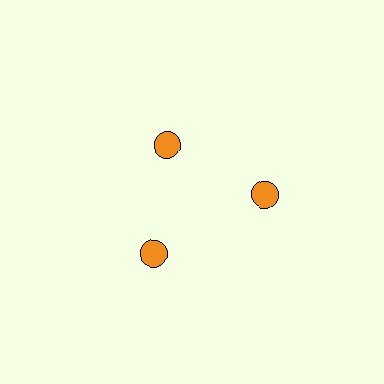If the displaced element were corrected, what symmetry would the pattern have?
It would have 3-fold rotational symmetry — the pattern would map onto itself every 120 degrees.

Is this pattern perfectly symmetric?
No. The 3 orange circles are arranged in a ring, but one element near the 11 o'clock position is pulled inward toward the center, breaking the 3-fold rotational symmetry.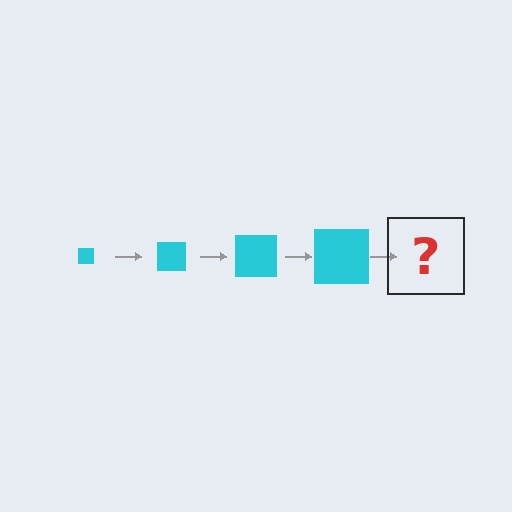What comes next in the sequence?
The next element should be a cyan square, larger than the previous one.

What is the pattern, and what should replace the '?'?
The pattern is that the square gets progressively larger each step. The '?' should be a cyan square, larger than the previous one.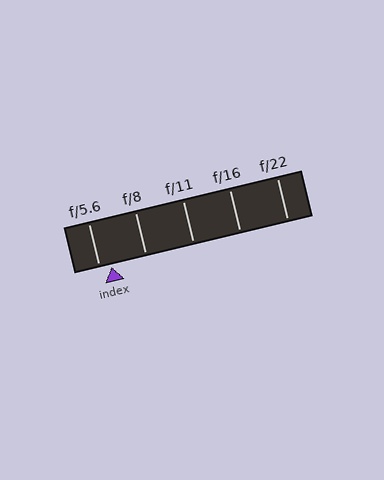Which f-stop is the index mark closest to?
The index mark is closest to f/5.6.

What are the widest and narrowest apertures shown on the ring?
The widest aperture shown is f/5.6 and the narrowest is f/22.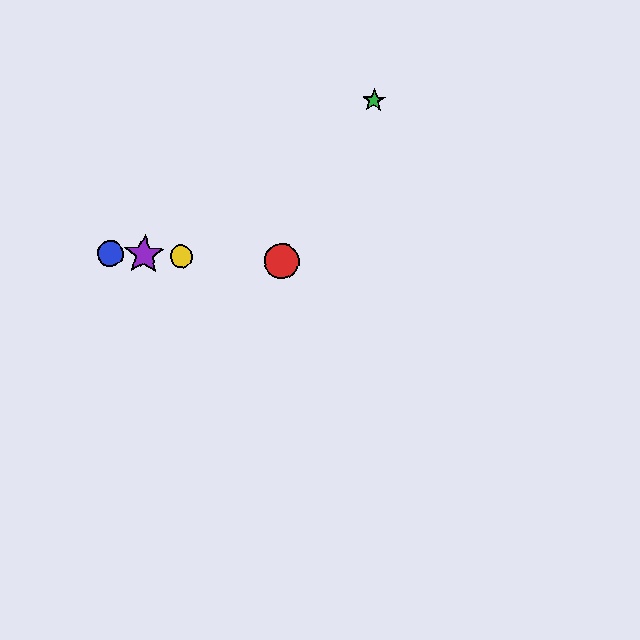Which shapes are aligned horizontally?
The red circle, the blue circle, the yellow circle, the purple star are aligned horizontally.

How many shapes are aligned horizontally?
4 shapes (the red circle, the blue circle, the yellow circle, the purple star) are aligned horizontally.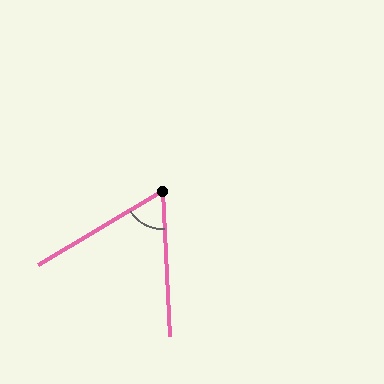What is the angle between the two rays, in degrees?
Approximately 62 degrees.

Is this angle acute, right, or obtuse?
It is acute.